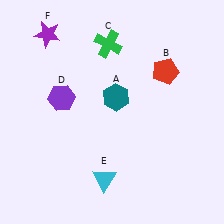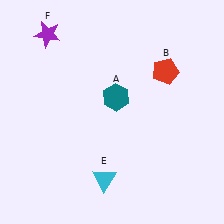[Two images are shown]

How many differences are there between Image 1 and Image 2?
There are 2 differences between the two images.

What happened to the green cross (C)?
The green cross (C) was removed in Image 2. It was in the top-left area of Image 1.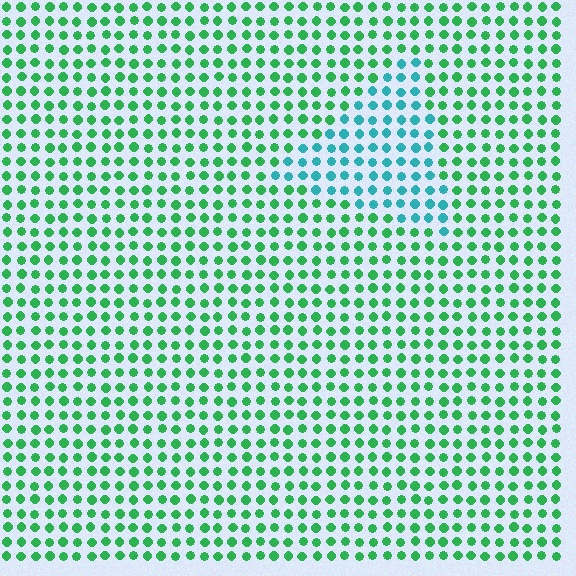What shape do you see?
I see a triangle.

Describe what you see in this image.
The image is filled with small green elements in a uniform arrangement. A triangle-shaped region is visible where the elements are tinted to a slightly different hue, forming a subtle color boundary.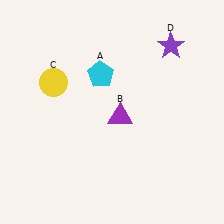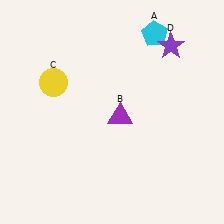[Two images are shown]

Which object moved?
The cyan pentagon (A) moved right.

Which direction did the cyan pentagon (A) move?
The cyan pentagon (A) moved right.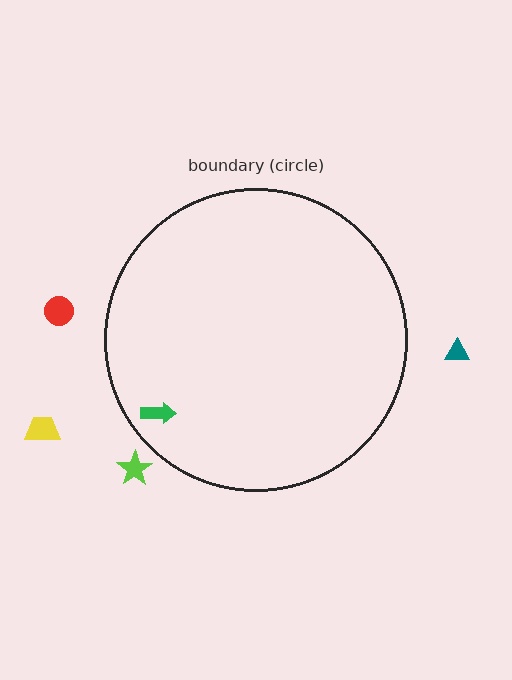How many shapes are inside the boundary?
1 inside, 4 outside.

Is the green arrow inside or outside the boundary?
Inside.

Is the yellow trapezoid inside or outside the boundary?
Outside.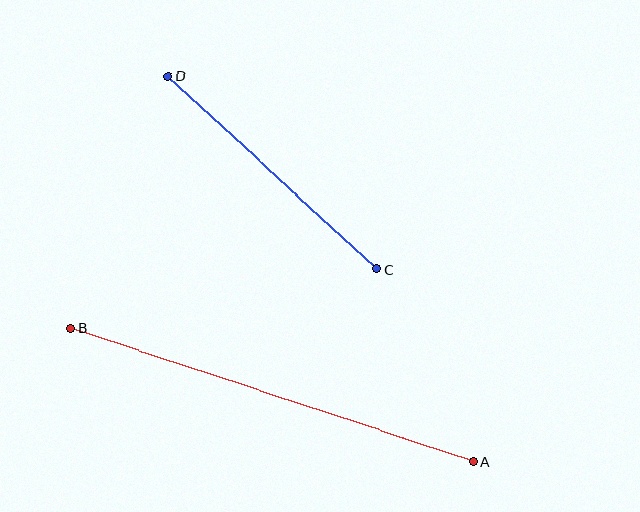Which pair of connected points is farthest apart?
Points A and B are farthest apart.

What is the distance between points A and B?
The distance is approximately 424 pixels.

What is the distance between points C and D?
The distance is approximately 284 pixels.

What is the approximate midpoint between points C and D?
The midpoint is at approximately (272, 173) pixels.